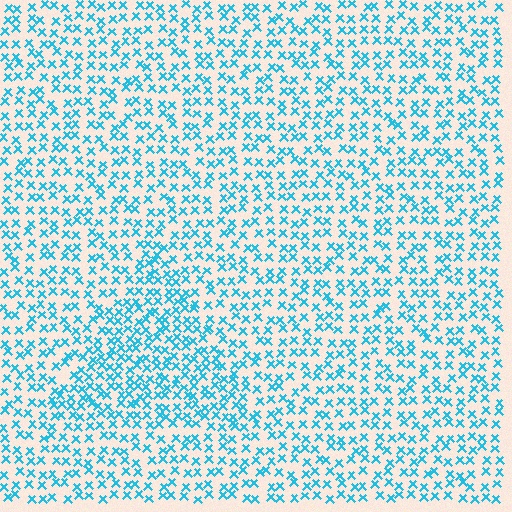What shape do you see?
I see a triangle.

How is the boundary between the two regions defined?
The boundary is defined by a change in element density (approximately 1.6x ratio). All elements are the same color, size, and shape.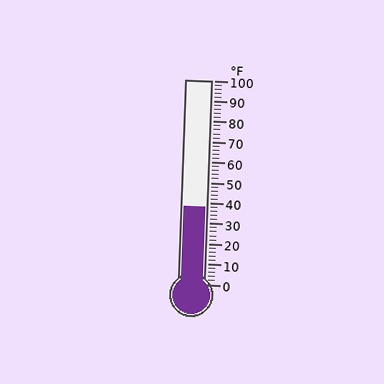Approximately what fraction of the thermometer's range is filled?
The thermometer is filled to approximately 40% of its range.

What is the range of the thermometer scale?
The thermometer scale ranges from 0°F to 100°F.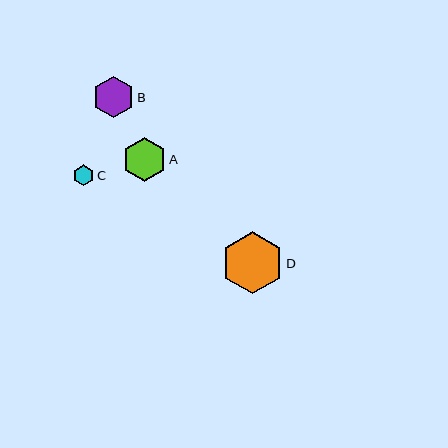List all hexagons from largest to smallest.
From largest to smallest: D, A, B, C.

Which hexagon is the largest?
Hexagon D is the largest with a size of approximately 62 pixels.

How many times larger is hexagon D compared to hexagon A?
Hexagon D is approximately 1.4 times the size of hexagon A.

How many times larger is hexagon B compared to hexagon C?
Hexagon B is approximately 2.0 times the size of hexagon C.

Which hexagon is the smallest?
Hexagon C is the smallest with a size of approximately 21 pixels.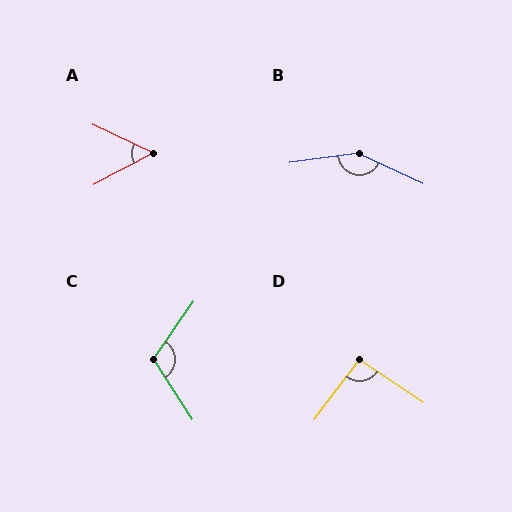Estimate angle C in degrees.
Approximately 113 degrees.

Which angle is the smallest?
A, at approximately 53 degrees.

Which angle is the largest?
B, at approximately 148 degrees.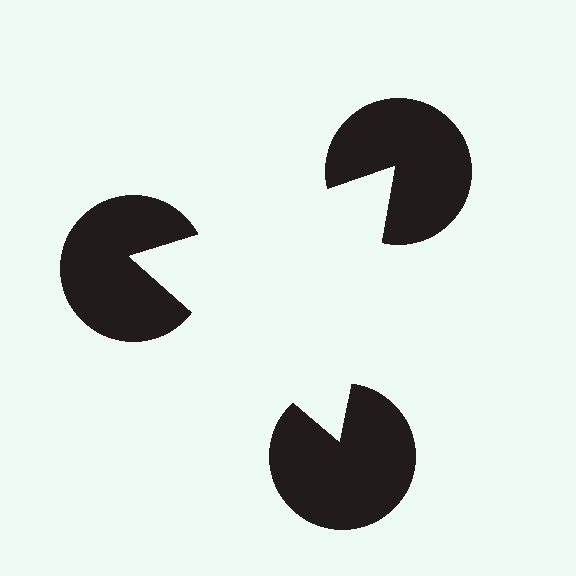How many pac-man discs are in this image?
There are 3 — one at each vertex of the illusory triangle.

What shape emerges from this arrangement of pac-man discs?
An illusory triangle — its edges are inferred from the aligned wedge cuts in the pac-man discs, not physically drawn.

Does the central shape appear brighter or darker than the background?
It typically appears slightly brighter than the background, even though no actual brightness change is drawn.